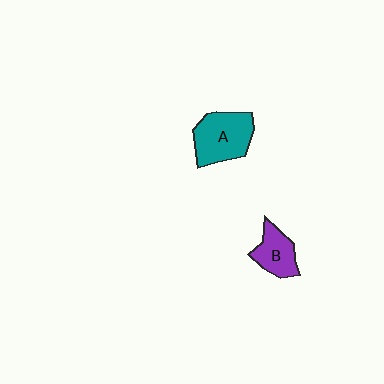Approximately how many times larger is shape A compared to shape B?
Approximately 1.6 times.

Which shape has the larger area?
Shape A (teal).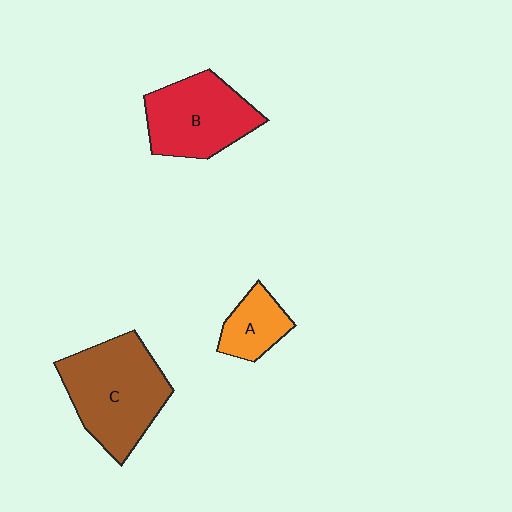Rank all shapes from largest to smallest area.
From largest to smallest: C (brown), B (red), A (orange).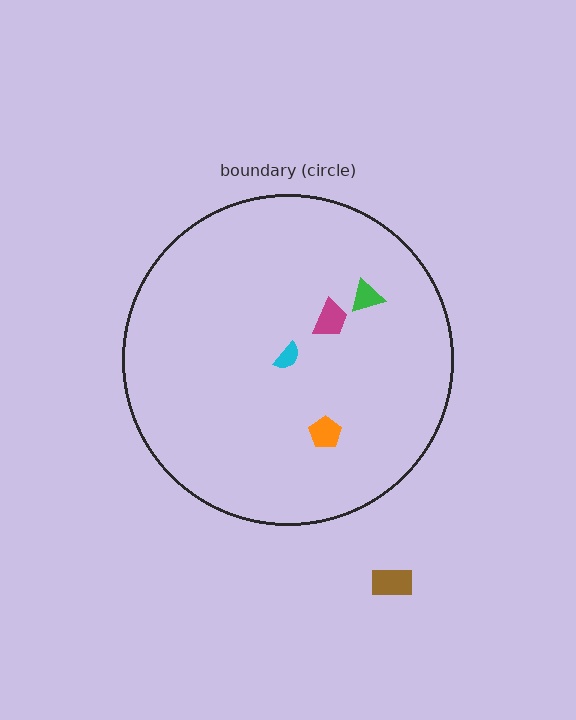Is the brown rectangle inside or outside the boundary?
Outside.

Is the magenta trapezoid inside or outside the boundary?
Inside.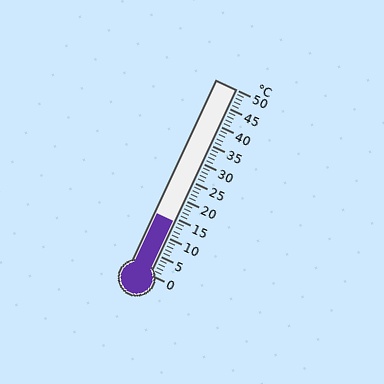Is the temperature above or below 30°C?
The temperature is below 30°C.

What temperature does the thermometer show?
The thermometer shows approximately 14°C.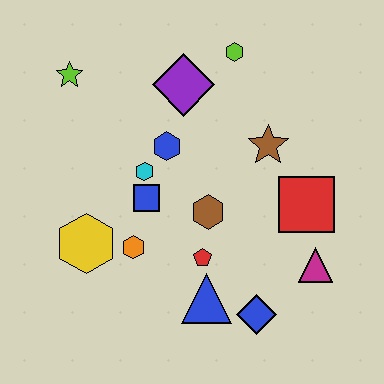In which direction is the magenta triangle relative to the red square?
The magenta triangle is below the red square.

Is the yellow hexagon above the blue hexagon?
No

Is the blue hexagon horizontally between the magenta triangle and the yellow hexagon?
Yes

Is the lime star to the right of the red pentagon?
No